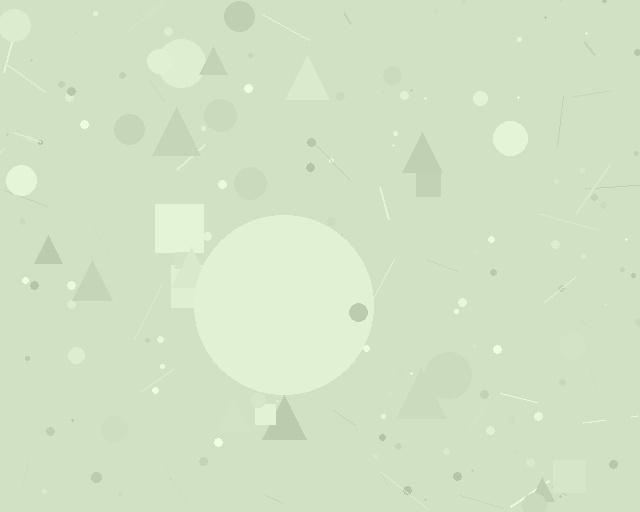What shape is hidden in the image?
A circle is hidden in the image.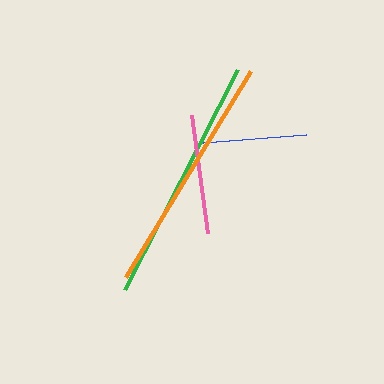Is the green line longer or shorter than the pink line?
The green line is longer than the pink line.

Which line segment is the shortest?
The blue line is the shortest at approximately 103 pixels.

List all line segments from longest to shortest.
From longest to shortest: green, orange, pink, blue.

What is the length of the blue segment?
The blue segment is approximately 103 pixels long.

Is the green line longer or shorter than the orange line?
The green line is longer than the orange line.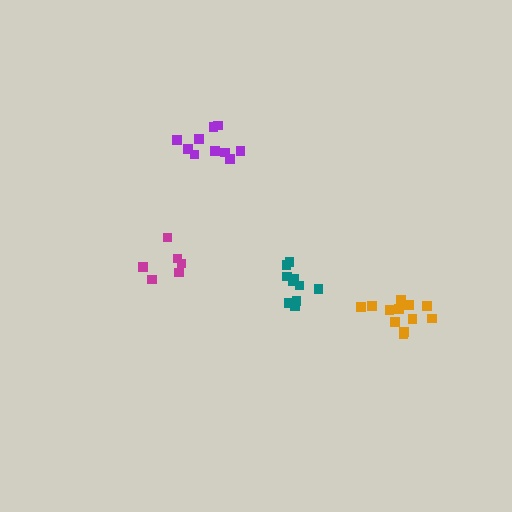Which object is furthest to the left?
The magenta cluster is leftmost.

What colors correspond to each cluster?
The clusters are colored: purple, teal, magenta, orange.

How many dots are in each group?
Group 1: 10 dots, Group 2: 10 dots, Group 3: 6 dots, Group 4: 12 dots (38 total).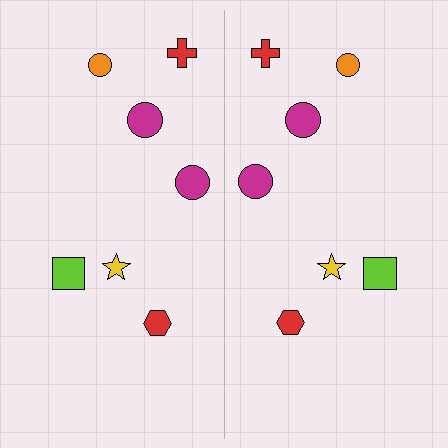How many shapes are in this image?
There are 14 shapes in this image.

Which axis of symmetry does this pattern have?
The pattern has a vertical axis of symmetry running through the center of the image.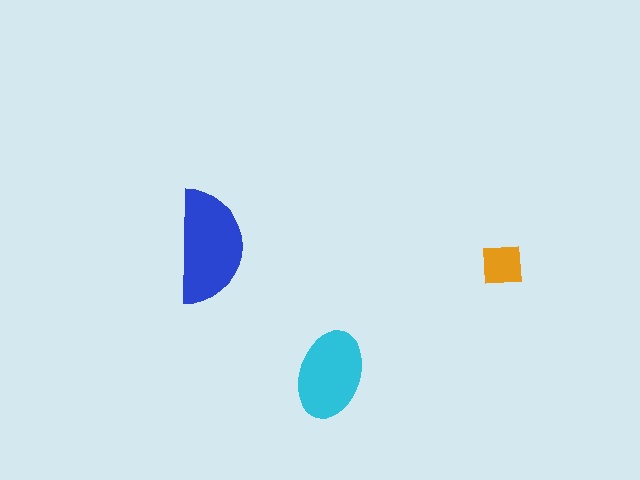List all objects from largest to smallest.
The blue semicircle, the cyan ellipse, the orange square.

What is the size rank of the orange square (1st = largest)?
3rd.